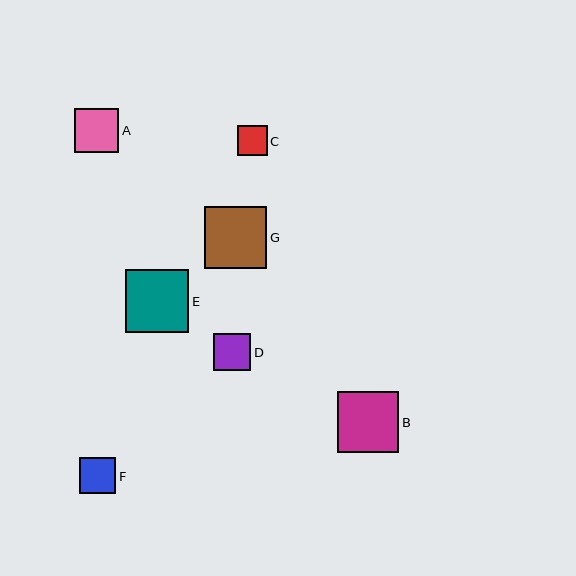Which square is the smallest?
Square C is the smallest with a size of approximately 30 pixels.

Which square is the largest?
Square E is the largest with a size of approximately 63 pixels.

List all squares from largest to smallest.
From largest to smallest: E, G, B, A, D, F, C.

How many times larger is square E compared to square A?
Square E is approximately 1.4 times the size of square A.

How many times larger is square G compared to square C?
Square G is approximately 2.0 times the size of square C.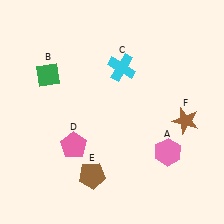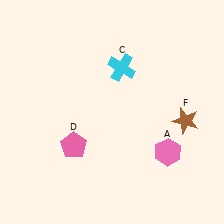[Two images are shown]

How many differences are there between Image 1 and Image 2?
There are 2 differences between the two images.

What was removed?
The brown pentagon (E), the green diamond (B) were removed in Image 2.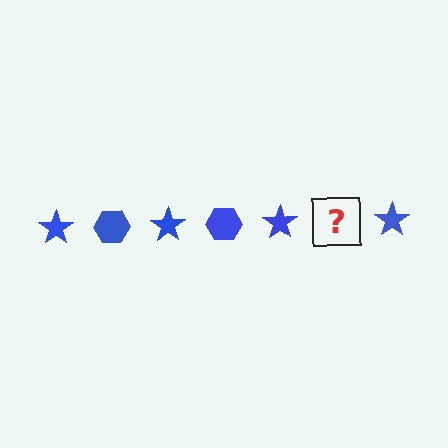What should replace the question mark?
The question mark should be replaced with a blue hexagon.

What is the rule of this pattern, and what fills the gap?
The rule is that the pattern cycles through star, hexagon shapes in blue. The gap should be filled with a blue hexagon.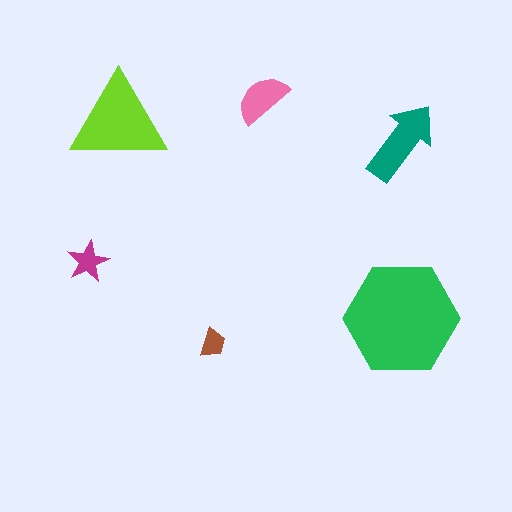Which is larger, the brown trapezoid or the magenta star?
The magenta star.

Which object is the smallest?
The brown trapezoid.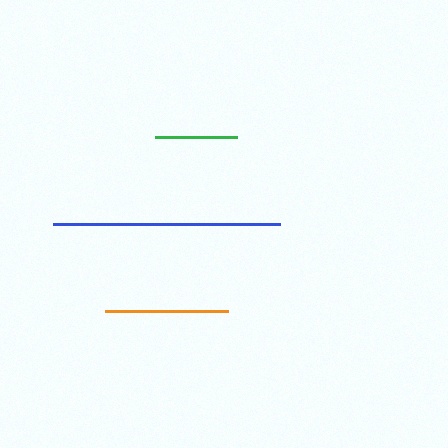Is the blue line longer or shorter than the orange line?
The blue line is longer than the orange line.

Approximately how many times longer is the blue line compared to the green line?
The blue line is approximately 2.8 times the length of the green line.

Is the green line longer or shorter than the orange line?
The orange line is longer than the green line.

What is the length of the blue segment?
The blue segment is approximately 227 pixels long.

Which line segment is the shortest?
The green line is the shortest at approximately 82 pixels.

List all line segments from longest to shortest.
From longest to shortest: blue, orange, green.